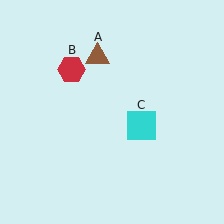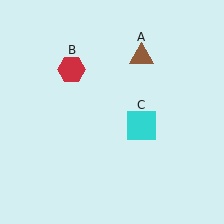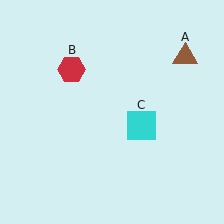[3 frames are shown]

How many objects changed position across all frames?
1 object changed position: brown triangle (object A).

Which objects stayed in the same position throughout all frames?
Red hexagon (object B) and cyan square (object C) remained stationary.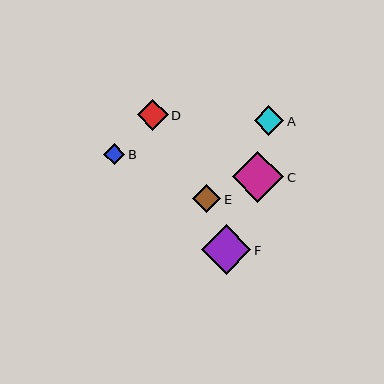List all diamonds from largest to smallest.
From largest to smallest: C, F, D, A, E, B.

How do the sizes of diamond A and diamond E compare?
Diamond A and diamond E are approximately the same size.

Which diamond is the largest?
Diamond C is the largest with a size of approximately 52 pixels.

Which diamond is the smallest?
Diamond B is the smallest with a size of approximately 21 pixels.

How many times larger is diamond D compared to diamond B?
Diamond D is approximately 1.5 times the size of diamond B.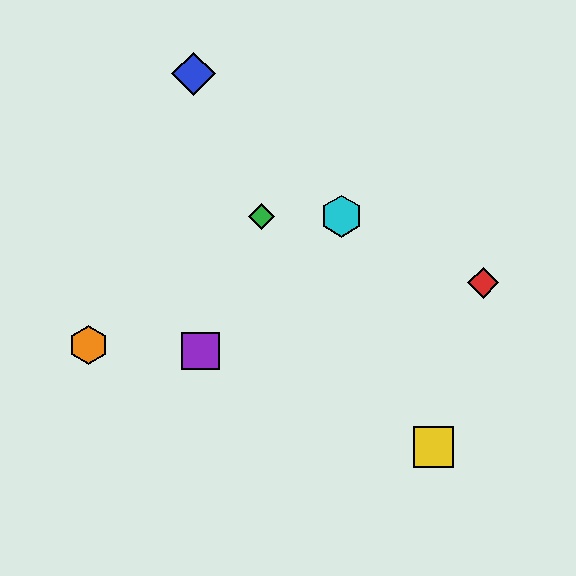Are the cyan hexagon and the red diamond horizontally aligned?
No, the cyan hexagon is at y≈216 and the red diamond is at y≈283.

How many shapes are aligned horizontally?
2 shapes (the green diamond, the cyan hexagon) are aligned horizontally.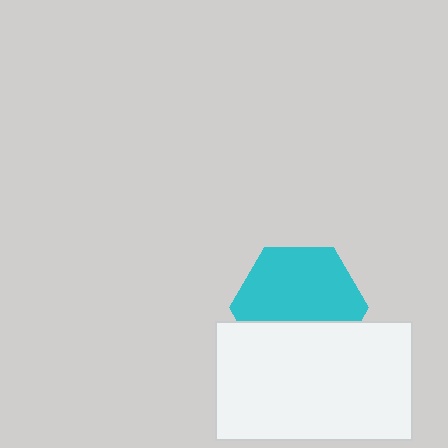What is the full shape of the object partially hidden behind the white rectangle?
The partially hidden object is a cyan hexagon.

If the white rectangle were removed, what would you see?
You would see the complete cyan hexagon.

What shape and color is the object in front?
The object in front is a white rectangle.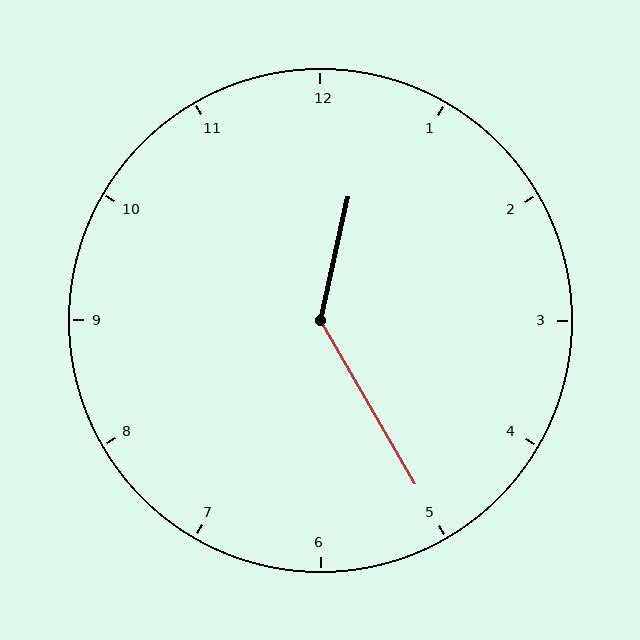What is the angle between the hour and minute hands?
Approximately 138 degrees.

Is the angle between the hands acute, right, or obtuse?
It is obtuse.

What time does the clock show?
12:25.